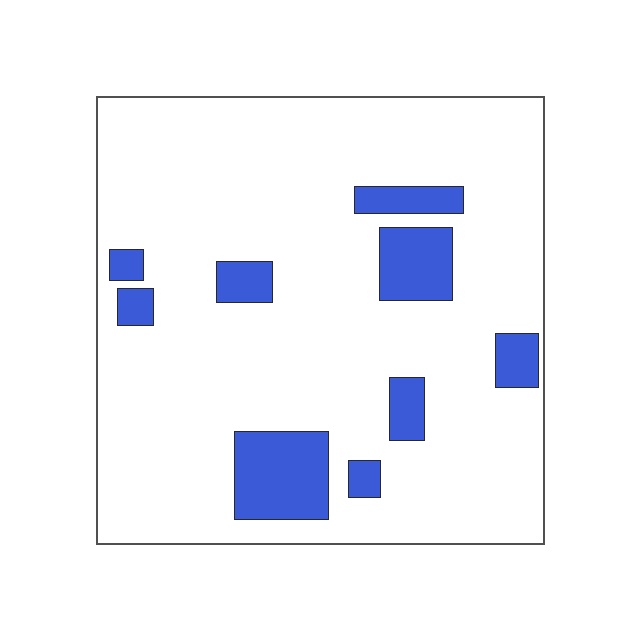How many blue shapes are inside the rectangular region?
9.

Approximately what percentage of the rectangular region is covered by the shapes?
Approximately 15%.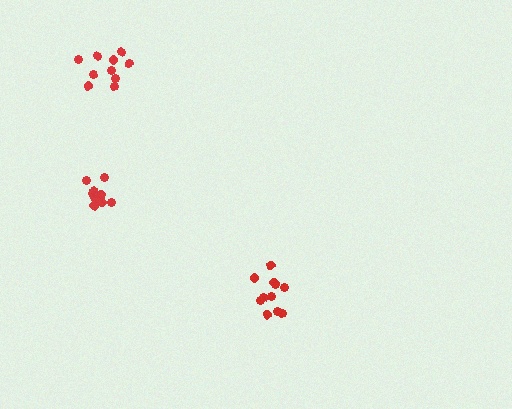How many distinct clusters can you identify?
There are 3 distinct clusters.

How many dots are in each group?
Group 1: 10 dots, Group 2: 12 dots, Group 3: 12 dots (34 total).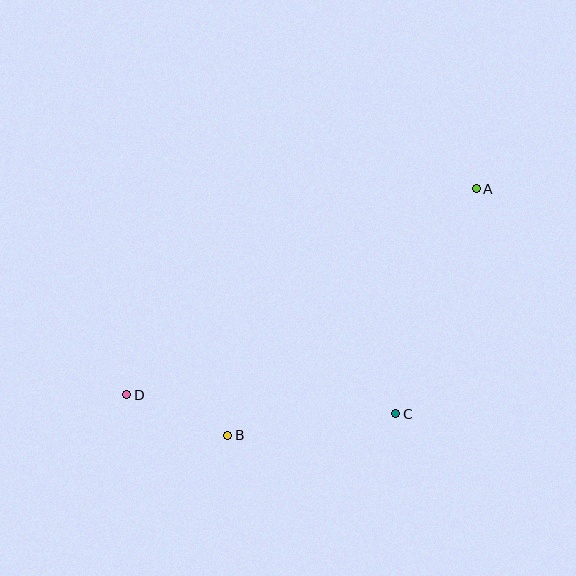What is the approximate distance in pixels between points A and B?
The distance between A and B is approximately 350 pixels.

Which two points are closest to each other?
Points B and D are closest to each other.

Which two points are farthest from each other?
Points A and D are farthest from each other.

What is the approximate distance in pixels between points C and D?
The distance between C and D is approximately 270 pixels.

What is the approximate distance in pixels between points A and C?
The distance between A and C is approximately 239 pixels.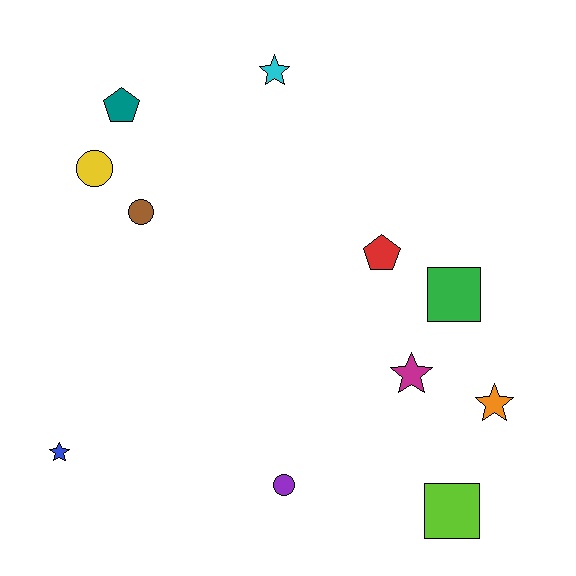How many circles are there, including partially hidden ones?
There are 3 circles.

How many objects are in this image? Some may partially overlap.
There are 11 objects.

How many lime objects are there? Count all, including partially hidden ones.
There is 1 lime object.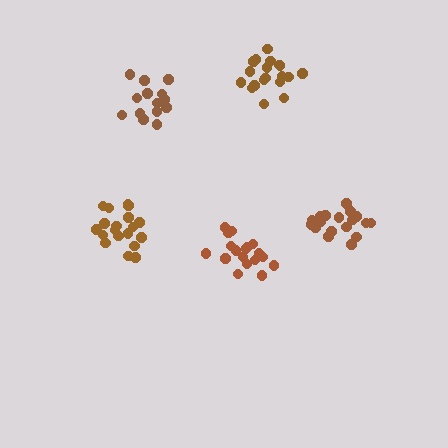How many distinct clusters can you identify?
There are 5 distinct clusters.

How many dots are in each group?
Group 1: 19 dots, Group 2: 20 dots, Group 3: 14 dots, Group 4: 18 dots, Group 5: 19 dots (90 total).